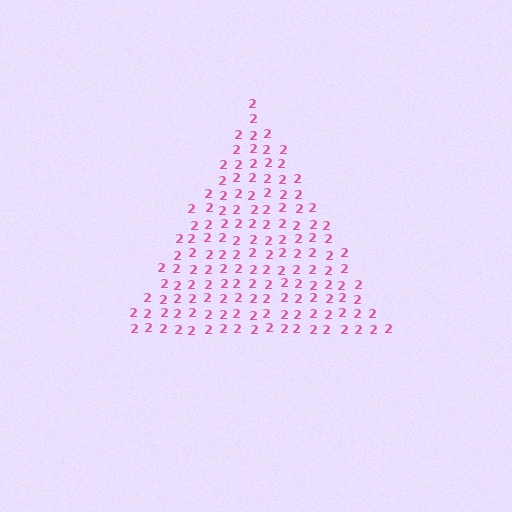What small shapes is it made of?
It is made of small digit 2's.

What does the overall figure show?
The overall figure shows a triangle.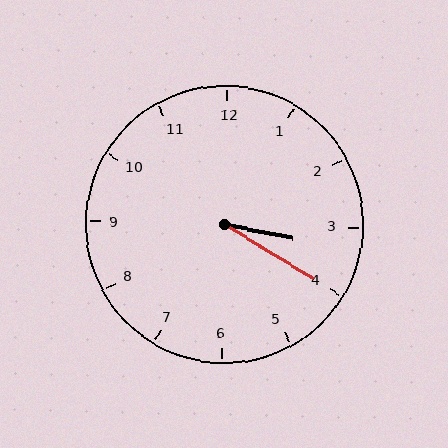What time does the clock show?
3:20.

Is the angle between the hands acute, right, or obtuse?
It is acute.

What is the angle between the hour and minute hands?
Approximately 20 degrees.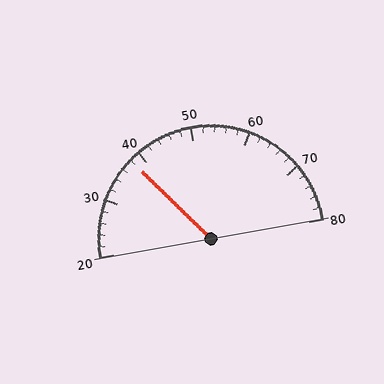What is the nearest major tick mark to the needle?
The nearest major tick mark is 40.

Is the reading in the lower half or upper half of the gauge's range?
The reading is in the lower half of the range (20 to 80).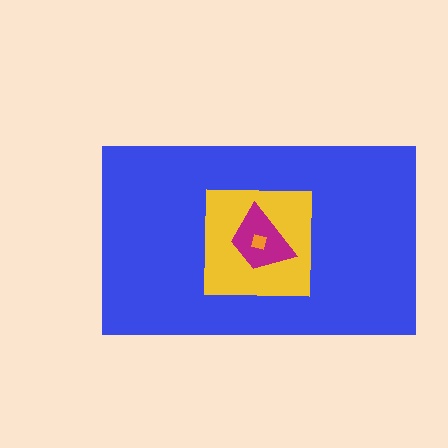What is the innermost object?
The orange square.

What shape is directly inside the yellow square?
The magenta trapezoid.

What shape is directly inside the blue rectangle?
The yellow square.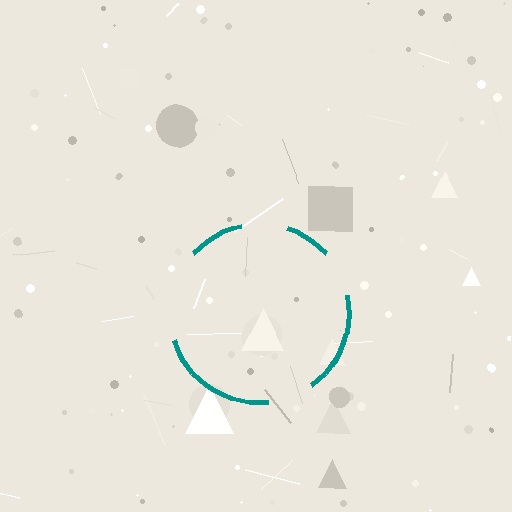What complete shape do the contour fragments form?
The contour fragments form a circle.